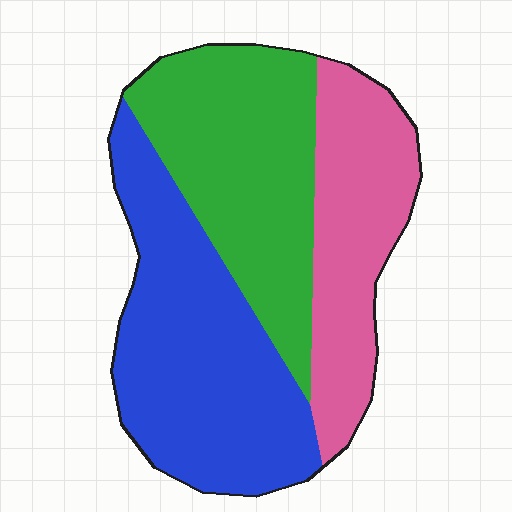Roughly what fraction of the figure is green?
Green covers roughly 35% of the figure.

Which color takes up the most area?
Blue, at roughly 40%.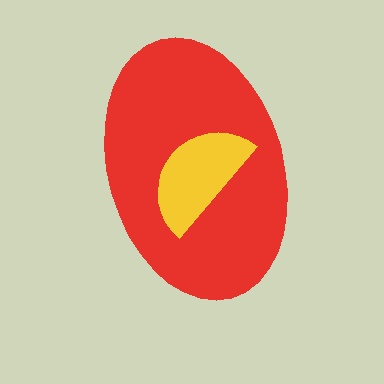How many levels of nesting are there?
2.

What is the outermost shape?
The red ellipse.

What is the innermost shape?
The yellow semicircle.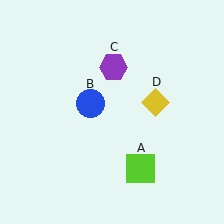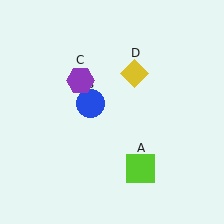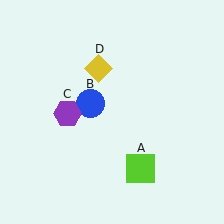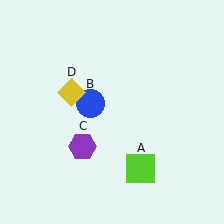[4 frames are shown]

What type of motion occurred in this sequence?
The purple hexagon (object C), yellow diamond (object D) rotated counterclockwise around the center of the scene.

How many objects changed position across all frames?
2 objects changed position: purple hexagon (object C), yellow diamond (object D).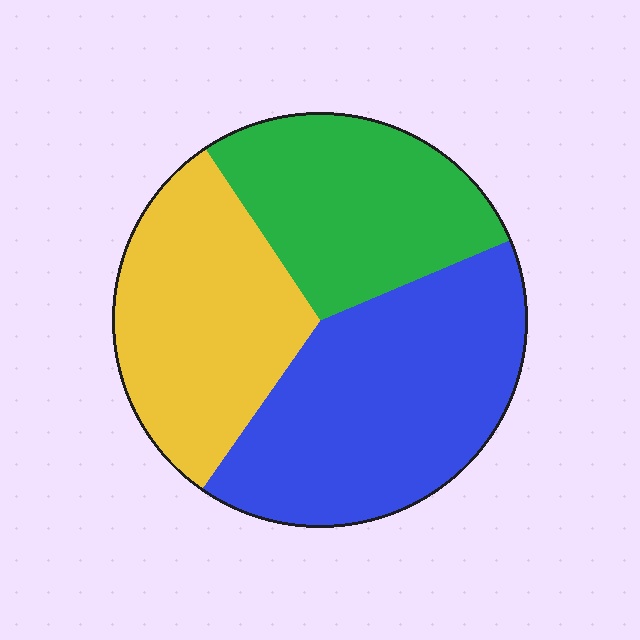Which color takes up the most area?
Blue, at roughly 40%.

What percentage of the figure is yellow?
Yellow covers 31% of the figure.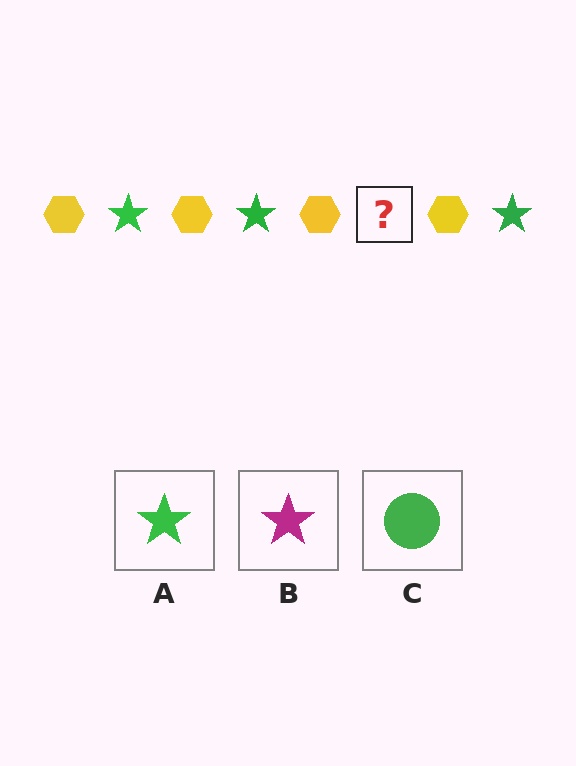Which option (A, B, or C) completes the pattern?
A.